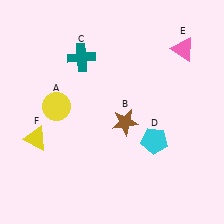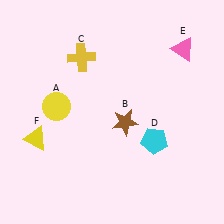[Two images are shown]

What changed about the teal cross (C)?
In Image 1, C is teal. In Image 2, it changed to yellow.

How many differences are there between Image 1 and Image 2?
There is 1 difference between the two images.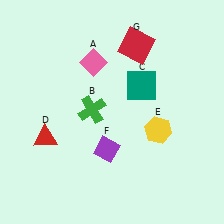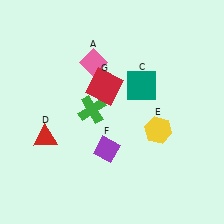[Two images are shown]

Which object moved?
The red square (G) moved down.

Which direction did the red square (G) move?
The red square (G) moved down.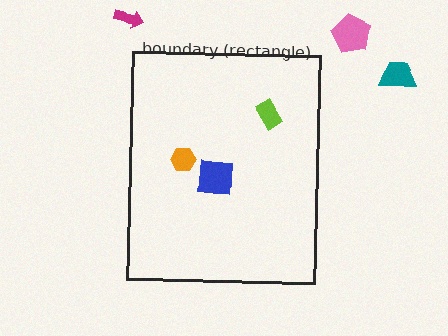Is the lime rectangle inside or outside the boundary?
Inside.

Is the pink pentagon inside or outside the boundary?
Outside.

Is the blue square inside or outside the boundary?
Inside.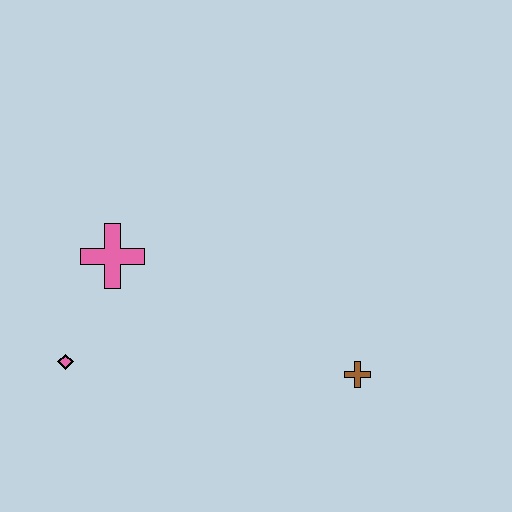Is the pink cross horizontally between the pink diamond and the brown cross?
Yes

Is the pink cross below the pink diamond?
No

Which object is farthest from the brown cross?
The pink diamond is farthest from the brown cross.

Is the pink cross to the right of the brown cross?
No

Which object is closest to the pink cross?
The pink diamond is closest to the pink cross.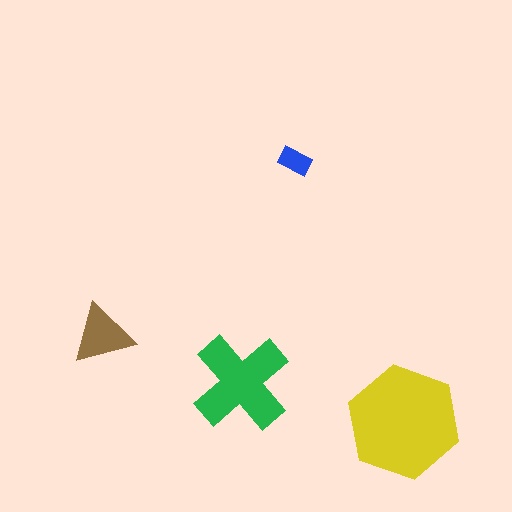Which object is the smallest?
The blue rectangle.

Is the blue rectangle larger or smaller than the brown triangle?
Smaller.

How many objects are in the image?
There are 4 objects in the image.